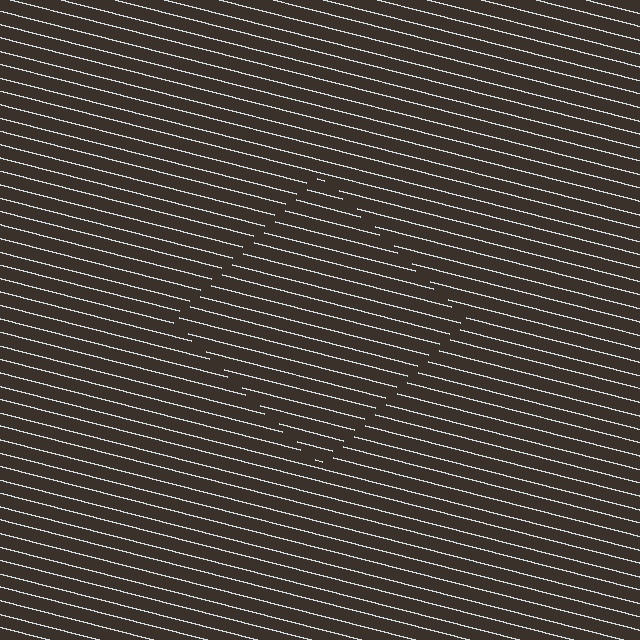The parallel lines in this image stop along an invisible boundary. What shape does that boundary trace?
An illusory square. The interior of the shape contains the same grating, shifted by half a period — the contour is defined by the phase discontinuity where line-ends from the inner and outer gratings abut.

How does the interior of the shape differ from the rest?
The interior of the shape contains the same grating, shifted by half a period — the contour is defined by the phase discontinuity where line-ends from the inner and outer gratings abut.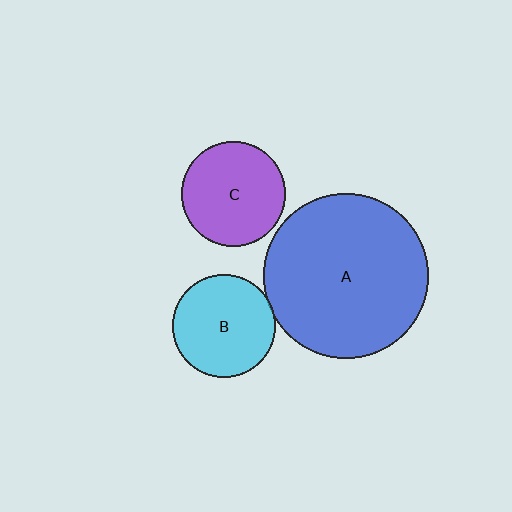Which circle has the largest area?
Circle A (blue).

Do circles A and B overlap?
Yes.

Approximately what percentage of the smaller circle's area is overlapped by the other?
Approximately 5%.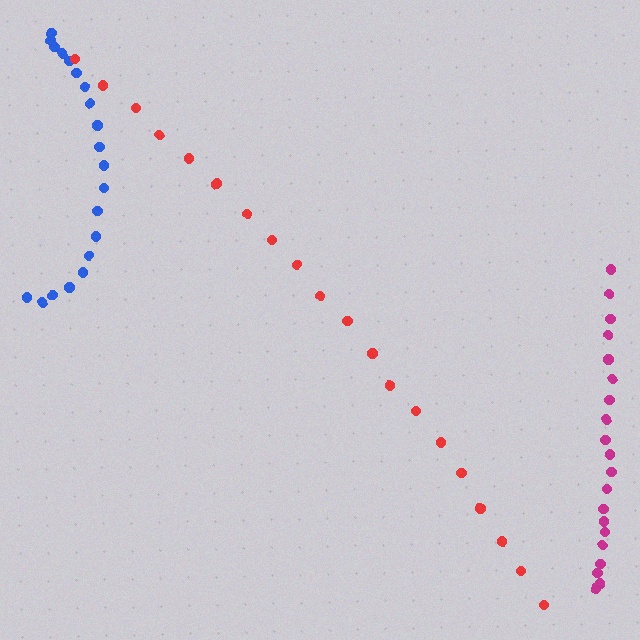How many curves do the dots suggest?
There are 3 distinct paths.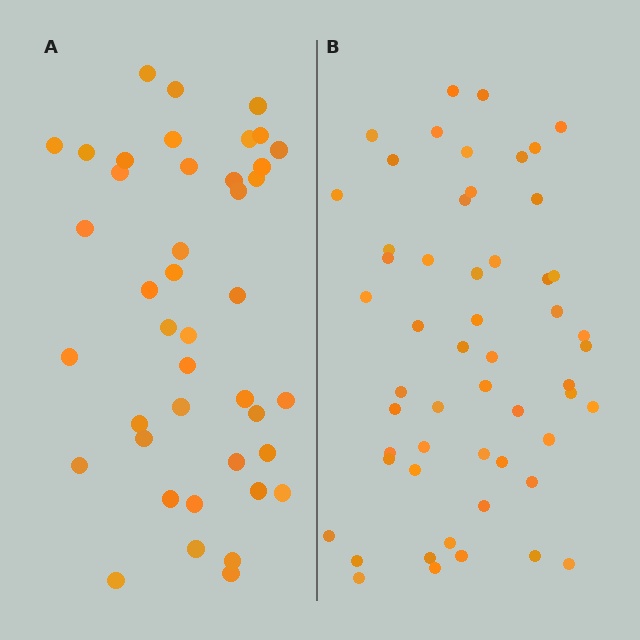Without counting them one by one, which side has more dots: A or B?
Region B (the right region) has more dots.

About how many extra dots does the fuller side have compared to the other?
Region B has roughly 12 or so more dots than region A.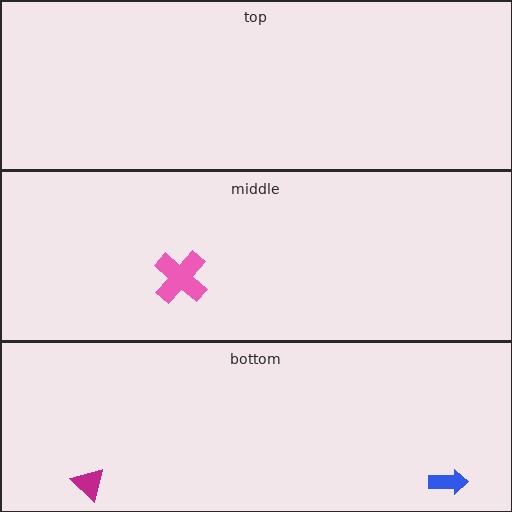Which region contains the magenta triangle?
The bottom region.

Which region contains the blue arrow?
The bottom region.